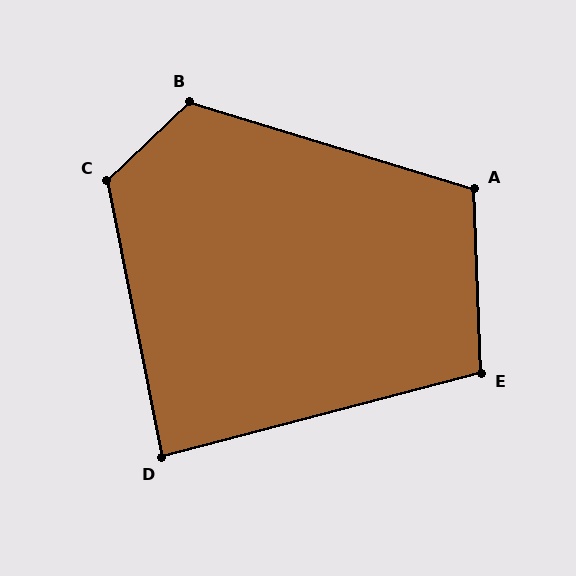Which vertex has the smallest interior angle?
D, at approximately 87 degrees.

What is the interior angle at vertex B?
Approximately 119 degrees (obtuse).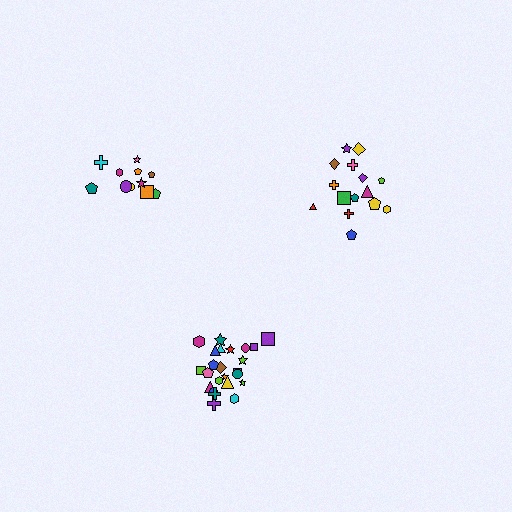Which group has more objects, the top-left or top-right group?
The top-right group.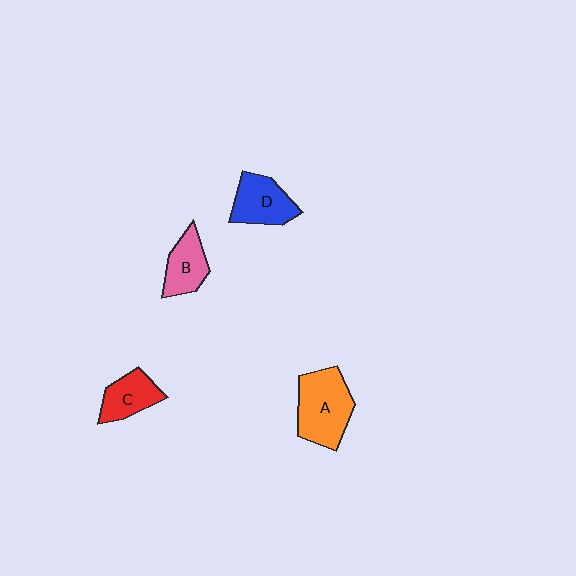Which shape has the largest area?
Shape A (orange).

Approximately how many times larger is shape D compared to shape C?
Approximately 1.2 times.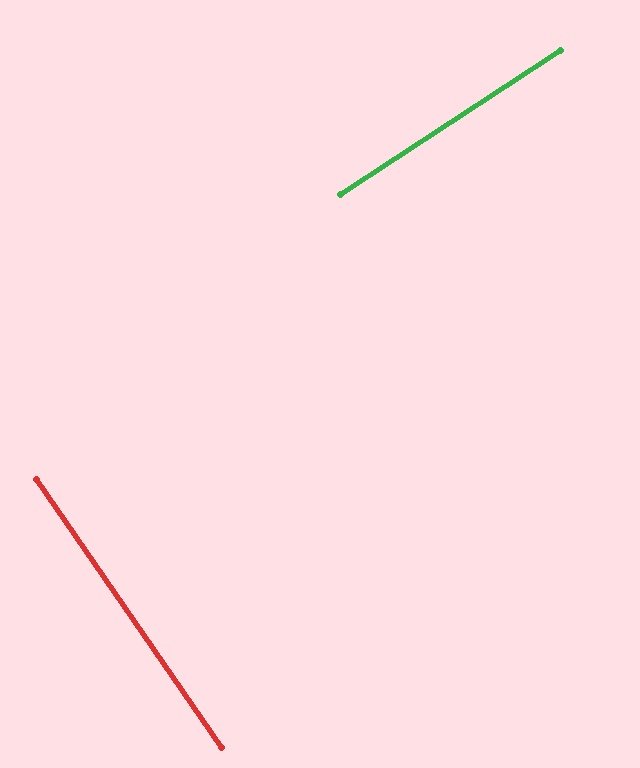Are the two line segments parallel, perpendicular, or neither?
Perpendicular — they meet at approximately 88°.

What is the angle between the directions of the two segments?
Approximately 88 degrees.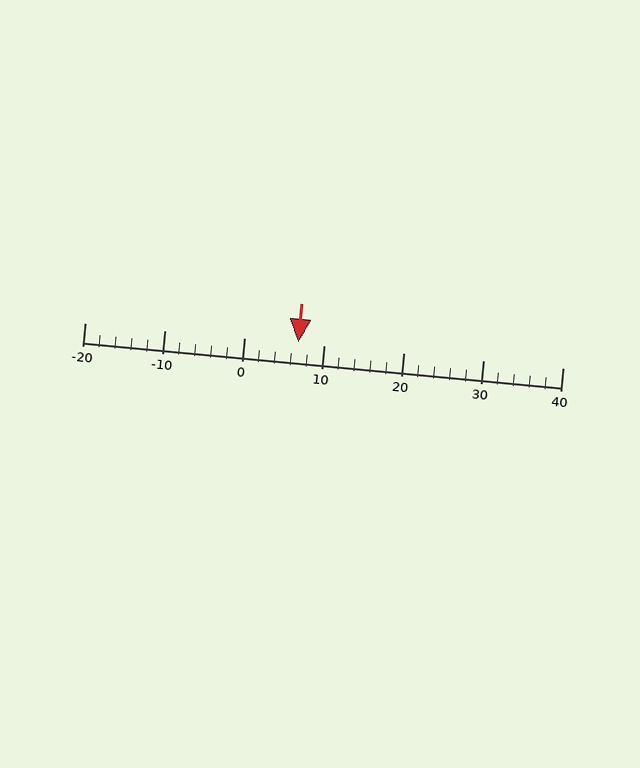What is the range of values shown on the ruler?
The ruler shows values from -20 to 40.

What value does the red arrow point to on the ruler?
The red arrow points to approximately 7.